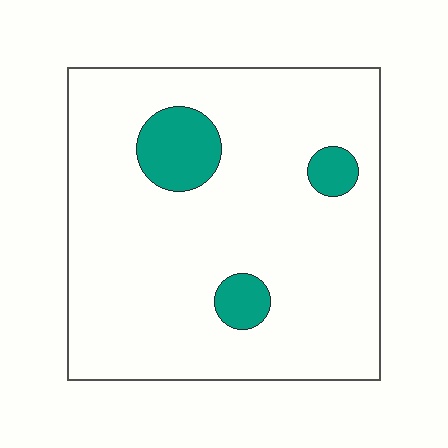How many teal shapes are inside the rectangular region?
3.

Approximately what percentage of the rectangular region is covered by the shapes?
Approximately 10%.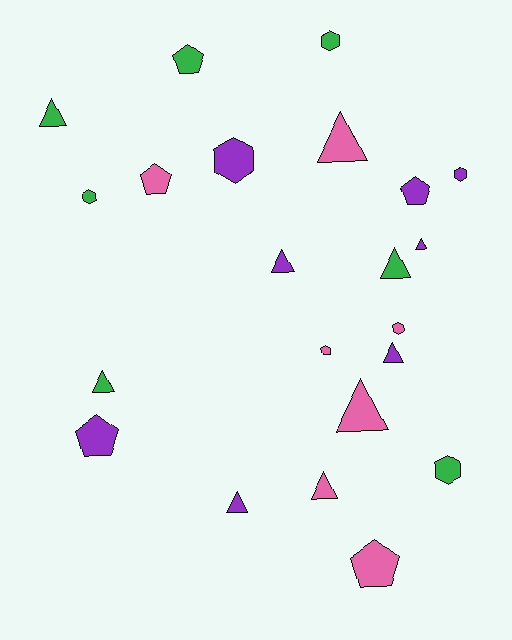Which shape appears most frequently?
Triangle, with 10 objects.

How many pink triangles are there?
There are 3 pink triangles.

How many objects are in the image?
There are 22 objects.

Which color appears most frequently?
Purple, with 8 objects.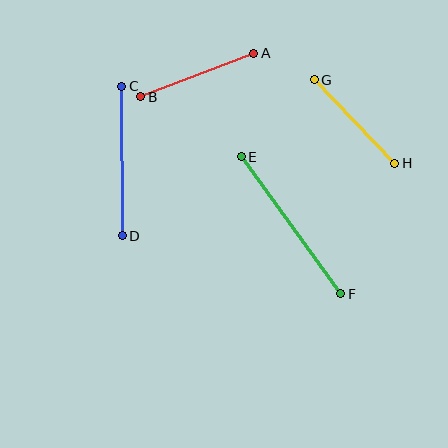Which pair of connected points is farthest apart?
Points E and F are farthest apart.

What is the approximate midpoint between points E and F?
The midpoint is at approximately (291, 225) pixels.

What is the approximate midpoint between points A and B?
The midpoint is at approximately (197, 75) pixels.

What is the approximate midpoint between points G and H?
The midpoint is at approximately (354, 121) pixels.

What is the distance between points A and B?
The distance is approximately 121 pixels.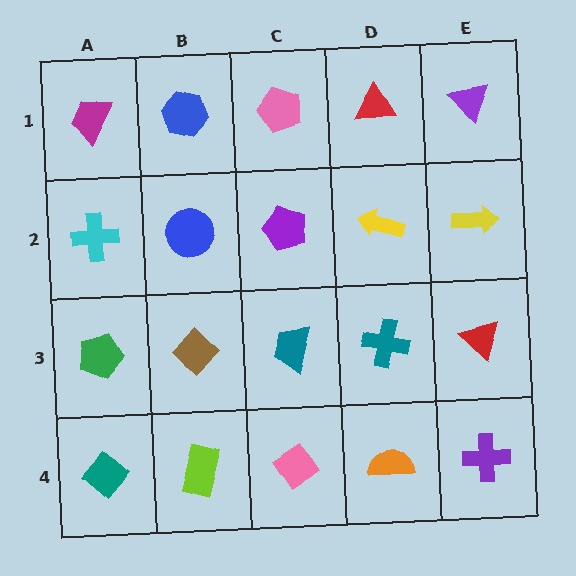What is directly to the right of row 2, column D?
A yellow arrow.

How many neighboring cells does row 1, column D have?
3.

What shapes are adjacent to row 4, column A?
A green pentagon (row 3, column A), a lime rectangle (row 4, column B).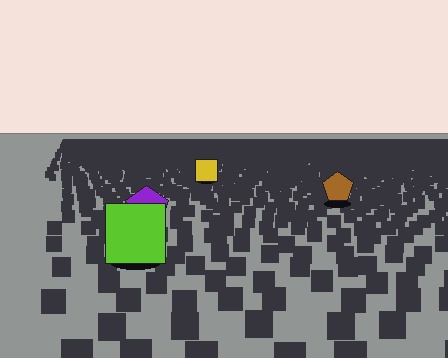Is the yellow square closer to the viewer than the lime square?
No. The lime square is closer — you can tell from the texture gradient: the ground texture is coarser near it.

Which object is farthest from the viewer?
The yellow square is farthest from the viewer. It appears smaller and the ground texture around it is denser.